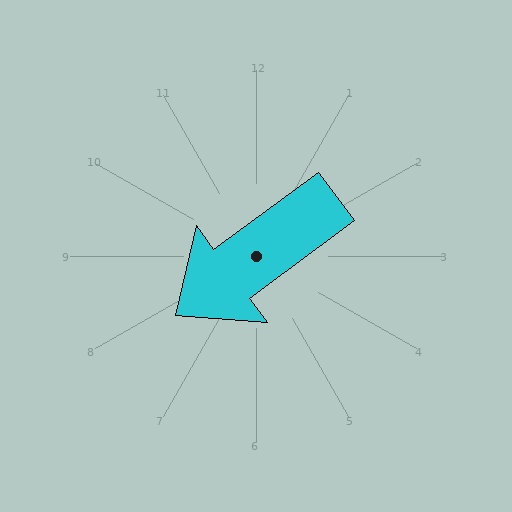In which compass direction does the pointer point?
Southwest.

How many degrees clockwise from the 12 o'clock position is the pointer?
Approximately 234 degrees.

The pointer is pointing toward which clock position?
Roughly 8 o'clock.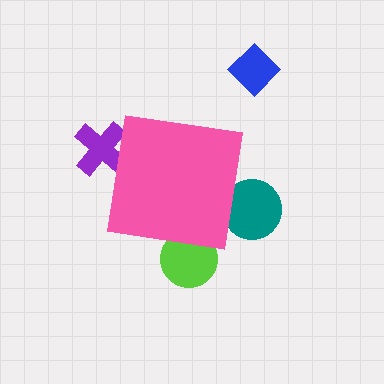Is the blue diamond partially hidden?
No, the blue diamond is fully visible.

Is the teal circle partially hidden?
Yes, the teal circle is partially hidden behind the pink square.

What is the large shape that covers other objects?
A pink square.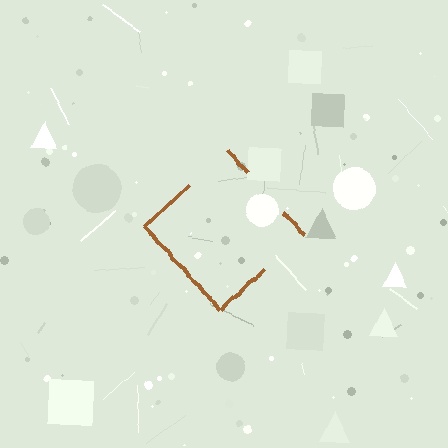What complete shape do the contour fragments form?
The contour fragments form a diamond.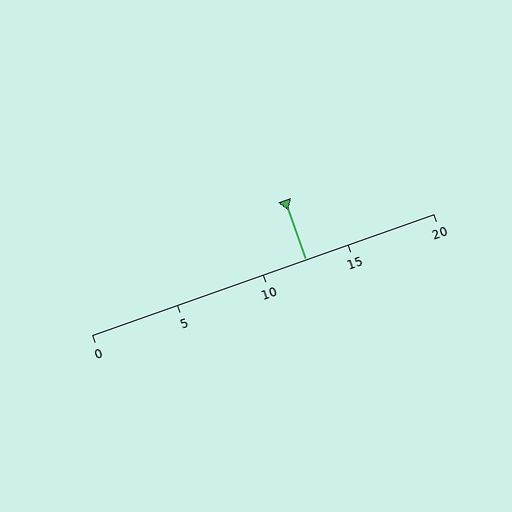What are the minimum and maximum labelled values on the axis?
The axis runs from 0 to 20.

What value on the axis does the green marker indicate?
The marker indicates approximately 12.5.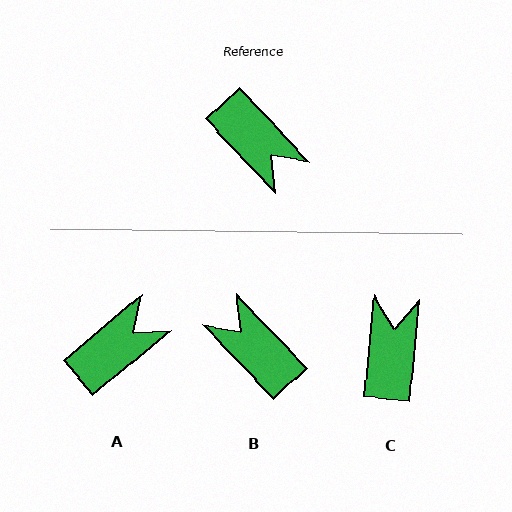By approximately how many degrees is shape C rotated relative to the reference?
Approximately 131 degrees counter-clockwise.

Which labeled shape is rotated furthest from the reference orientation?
B, about 180 degrees away.